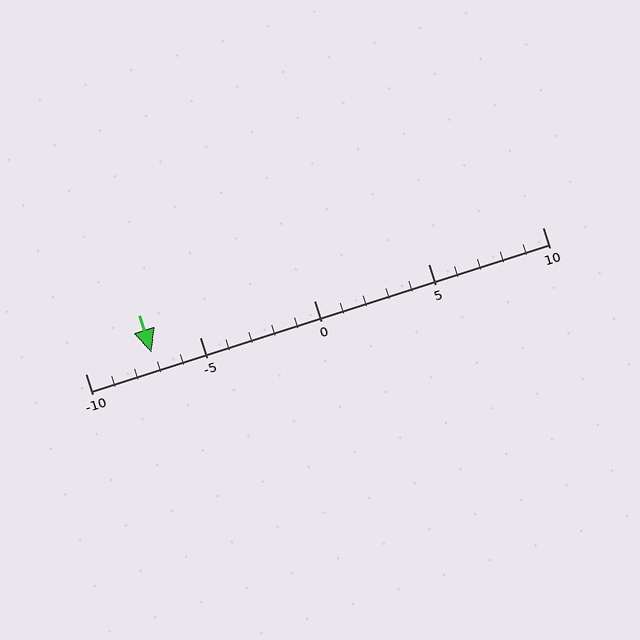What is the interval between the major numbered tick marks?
The major tick marks are spaced 5 units apart.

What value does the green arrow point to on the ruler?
The green arrow points to approximately -7.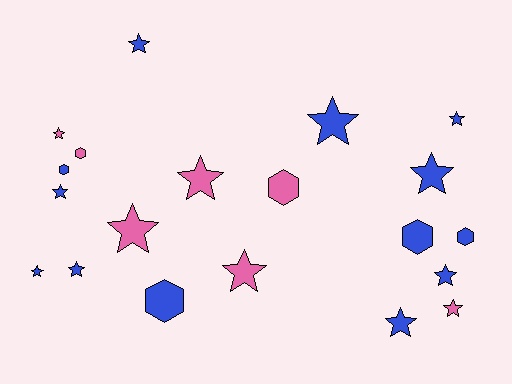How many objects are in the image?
There are 20 objects.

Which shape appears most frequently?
Star, with 14 objects.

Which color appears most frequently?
Blue, with 13 objects.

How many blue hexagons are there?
There are 4 blue hexagons.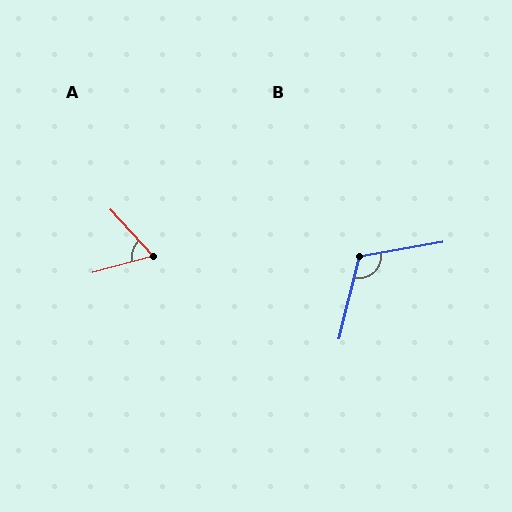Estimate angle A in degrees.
Approximately 62 degrees.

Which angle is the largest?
B, at approximately 114 degrees.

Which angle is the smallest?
A, at approximately 62 degrees.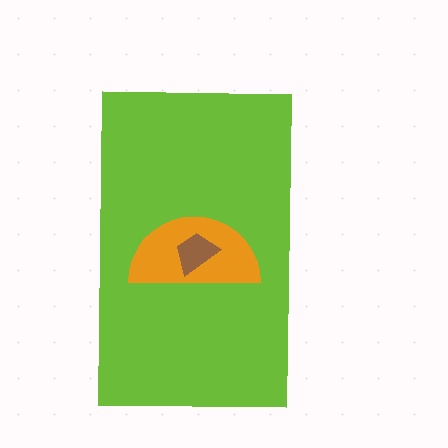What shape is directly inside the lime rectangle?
The orange semicircle.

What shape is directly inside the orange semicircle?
The brown trapezoid.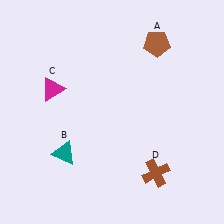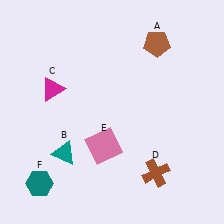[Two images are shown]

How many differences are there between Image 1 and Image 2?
There are 2 differences between the two images.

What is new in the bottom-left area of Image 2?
A pink square (E) was added in the bottom-left area of Image 2.